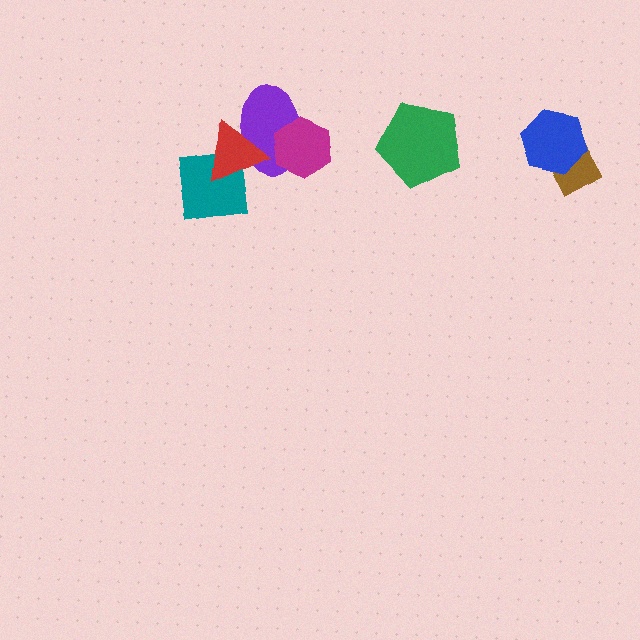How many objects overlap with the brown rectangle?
1 object overlaps with the brown rectangle.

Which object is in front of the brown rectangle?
The blue hexagon is in front of the brown rectangle.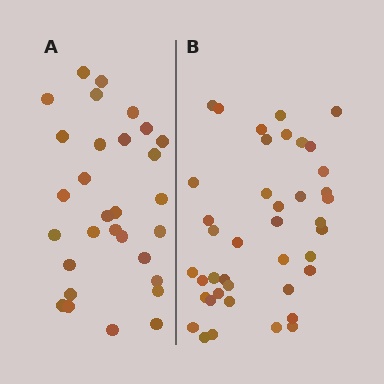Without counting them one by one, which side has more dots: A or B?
Region B (the right region) has more dots.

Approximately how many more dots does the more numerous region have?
Region B has roughly 12 or so more dots than region A.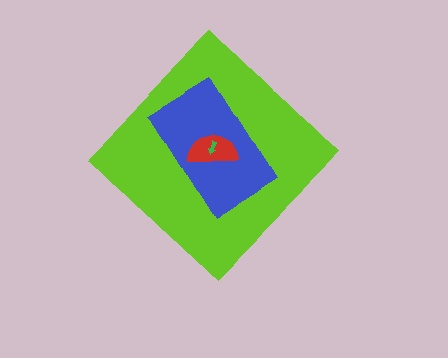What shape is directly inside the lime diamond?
The blue rectangle.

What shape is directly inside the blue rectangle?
The red semicircle.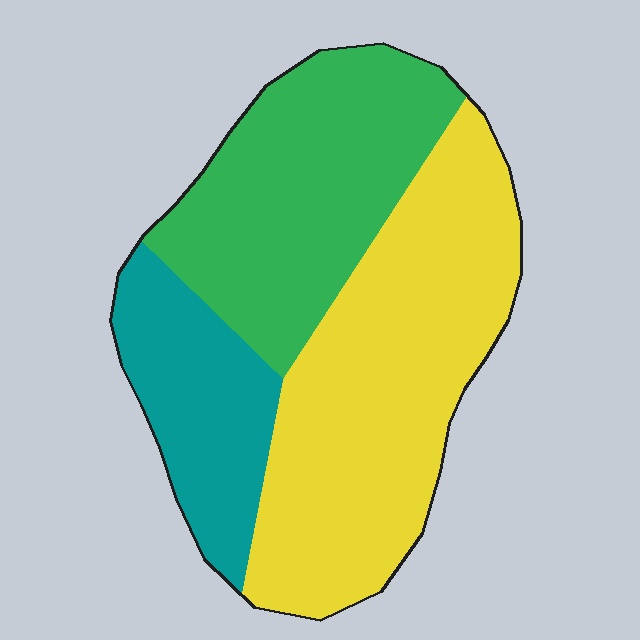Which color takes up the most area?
Yellow, at roughly 45%.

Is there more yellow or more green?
Yellow.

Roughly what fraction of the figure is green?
Green covers roughly 35% of the figure.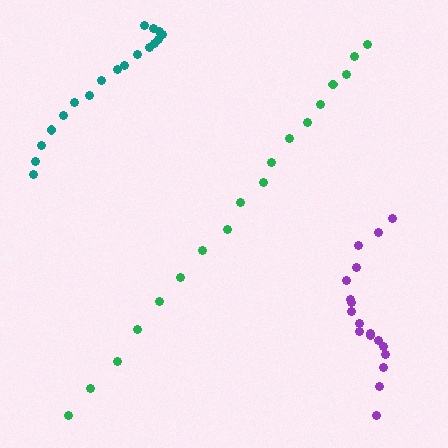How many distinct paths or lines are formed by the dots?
There are 3 distinct paths.